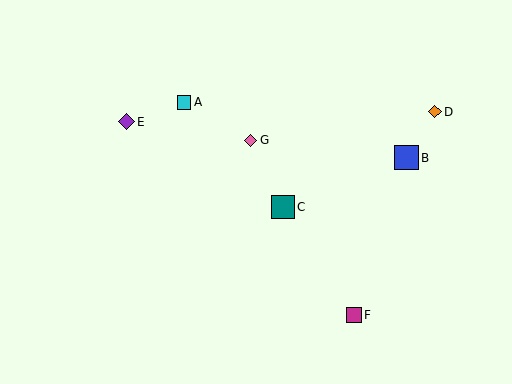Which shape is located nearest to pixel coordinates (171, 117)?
The cyan square (labeled A) at (184, 102) is nearest to that location.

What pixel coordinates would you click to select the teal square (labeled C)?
Click at (283, 207) to select the teal square C.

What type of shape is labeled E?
Shape E is a purple diamond.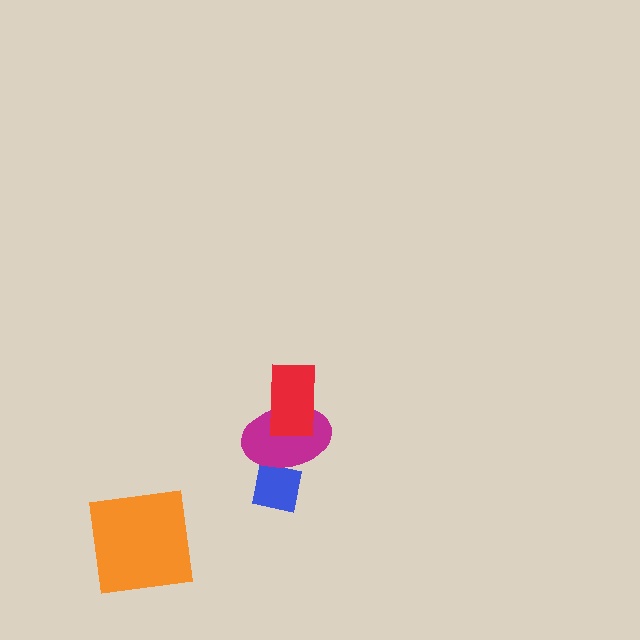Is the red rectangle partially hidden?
No, no other shape covers it.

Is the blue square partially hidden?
Yes, it is partially covered by another shape.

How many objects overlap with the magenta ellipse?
2 objects overlap with the magenta ellipse.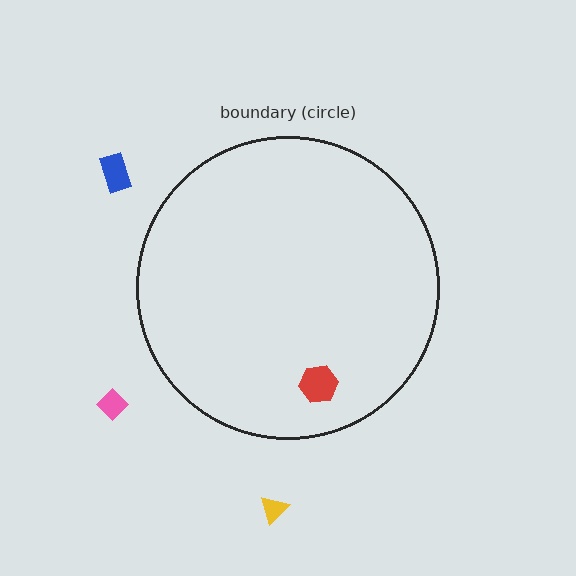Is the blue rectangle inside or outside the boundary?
Outside.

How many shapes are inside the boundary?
1 inside, 3 outside.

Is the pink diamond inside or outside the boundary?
Outside.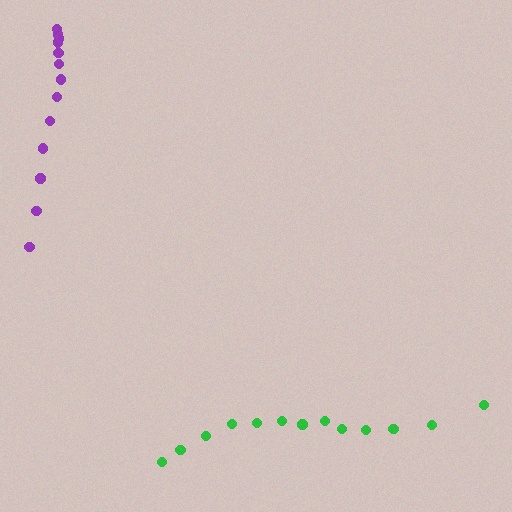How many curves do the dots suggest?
There are 2 distinct paths.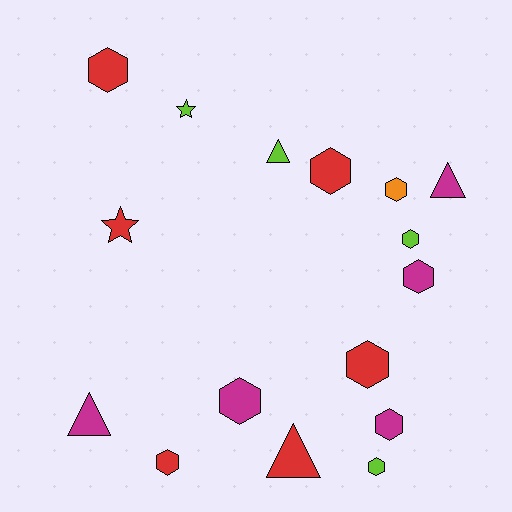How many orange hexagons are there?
There is 1 orange hexagon.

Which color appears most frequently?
Red, with 6 objects.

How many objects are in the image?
There are 16 objects.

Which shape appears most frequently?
Hexagon, with 10 objects.